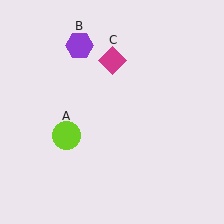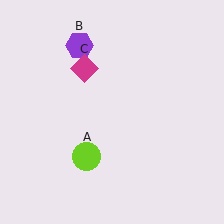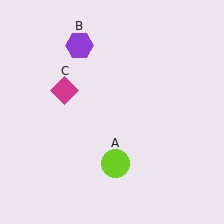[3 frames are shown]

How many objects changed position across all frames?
2 objects changed position: lime circle (object A), magenta diamond (object C).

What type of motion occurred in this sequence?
The lime circle (object A), magenta diamond (object C) rotated counterclockwise around the center of the scene.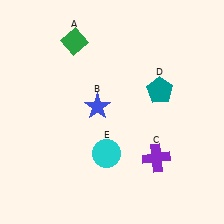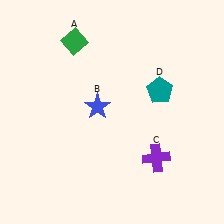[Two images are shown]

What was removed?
The cyan circle (E) was removed in Image 2.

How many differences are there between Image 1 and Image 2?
There is 1 difference between the two images.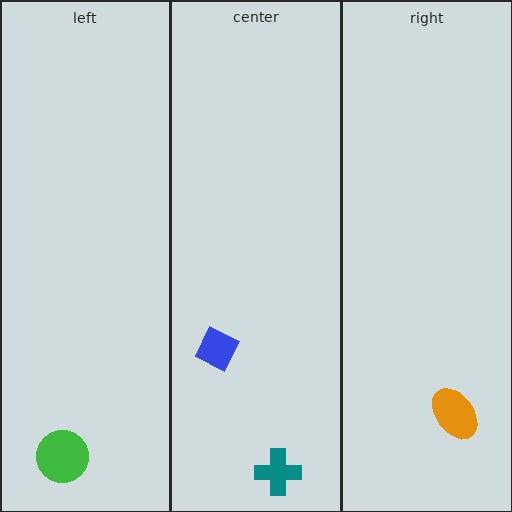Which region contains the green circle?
The left region.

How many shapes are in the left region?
1.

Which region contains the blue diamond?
The center region.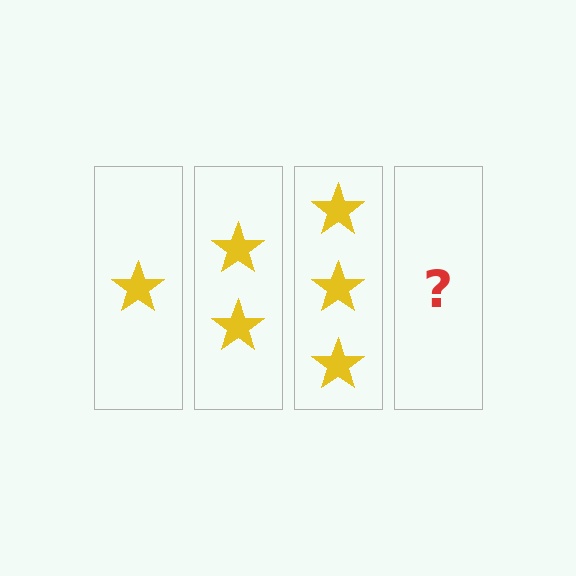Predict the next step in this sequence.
The next step is 4 stars.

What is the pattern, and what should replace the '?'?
The pattern is that each step adds one more star. The '?' should be 4 stars.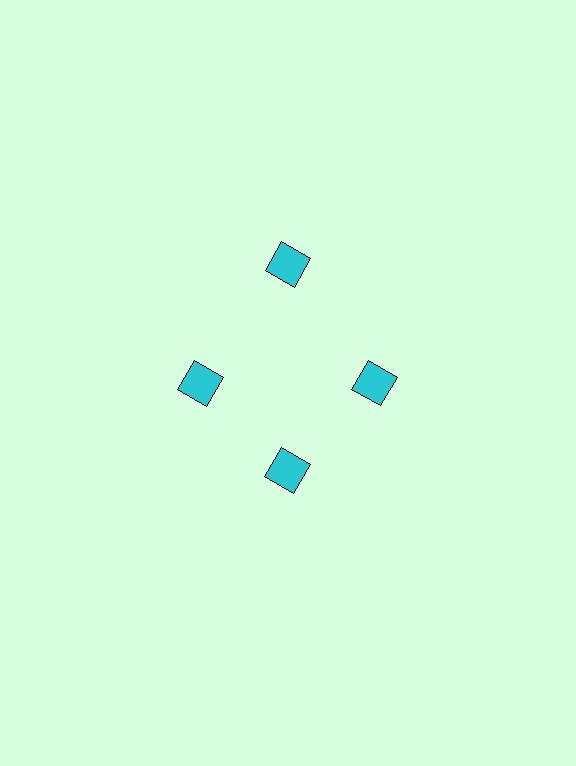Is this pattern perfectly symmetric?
No. The 4 cyan diamonds are arranged in a ring, but one element near the 12 o'clock position is pushed outward from the center, breaking the 4-fold rotational symmetry.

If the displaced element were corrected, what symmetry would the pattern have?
It would have 4-fold rotational symmetry — the pattern would map onto itself every 90 degrees.